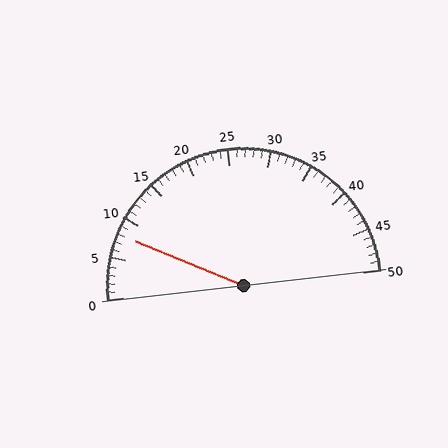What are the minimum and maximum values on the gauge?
The gauge ranges from 0 to 50.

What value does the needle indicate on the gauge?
The needle indicates approximately 8.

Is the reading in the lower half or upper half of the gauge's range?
The reading is in the lower half of the range (0 to 50).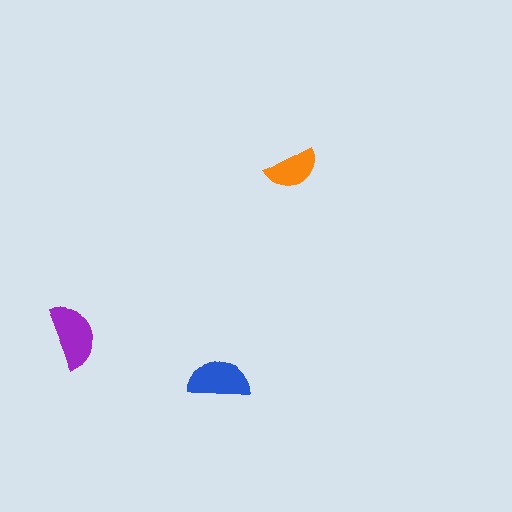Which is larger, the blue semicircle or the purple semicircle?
The purple one.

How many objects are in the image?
There are 3 objects in the image.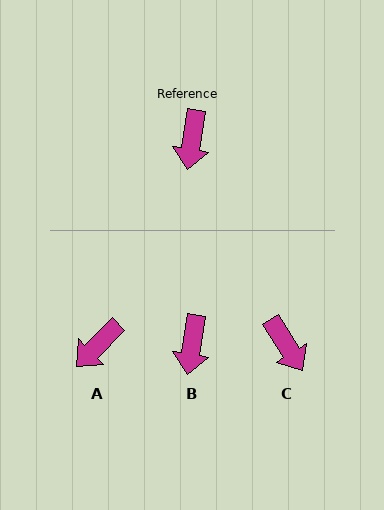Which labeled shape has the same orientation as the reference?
B.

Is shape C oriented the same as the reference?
No, it is off by about 41 degrees.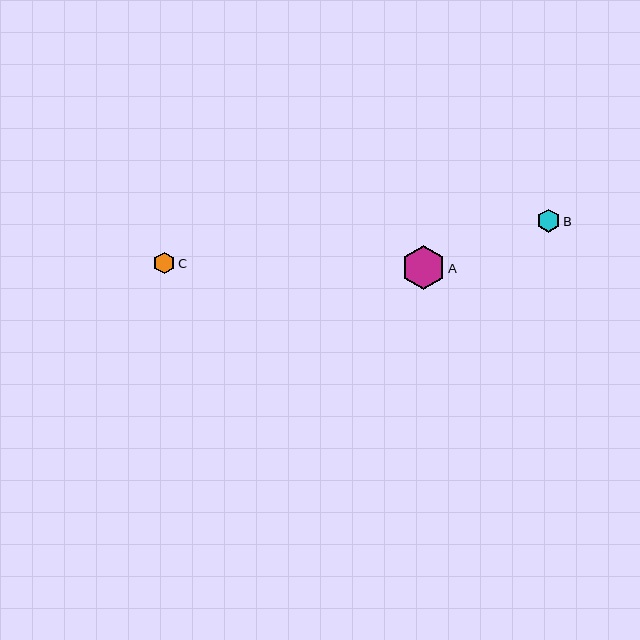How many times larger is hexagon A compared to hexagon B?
Hexagon A is approximately 1.9 times the size of hexagon B.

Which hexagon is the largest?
Hexagon A is the largest with a size of approximately 44 pixels.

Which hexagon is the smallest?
Hexagon C is the smallest with a size of approximately 21 pixels.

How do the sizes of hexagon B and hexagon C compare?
Hexagon B and hexagon C are approximately the same size.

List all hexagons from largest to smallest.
From largest to smallest: A, B, C.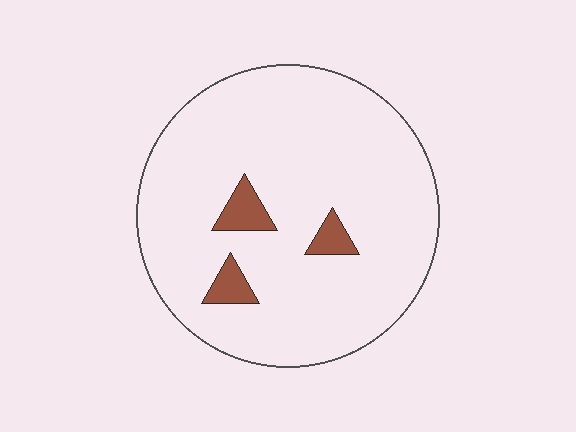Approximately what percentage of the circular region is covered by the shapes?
Approximately 5%.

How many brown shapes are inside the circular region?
3.